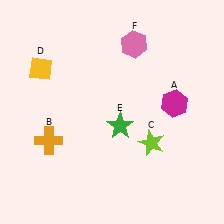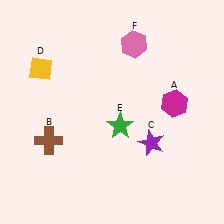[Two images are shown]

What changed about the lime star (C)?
In Image 1, C is lime. In Image 2, it changed to purple.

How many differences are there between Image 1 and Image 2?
There are 2 differences between the two images.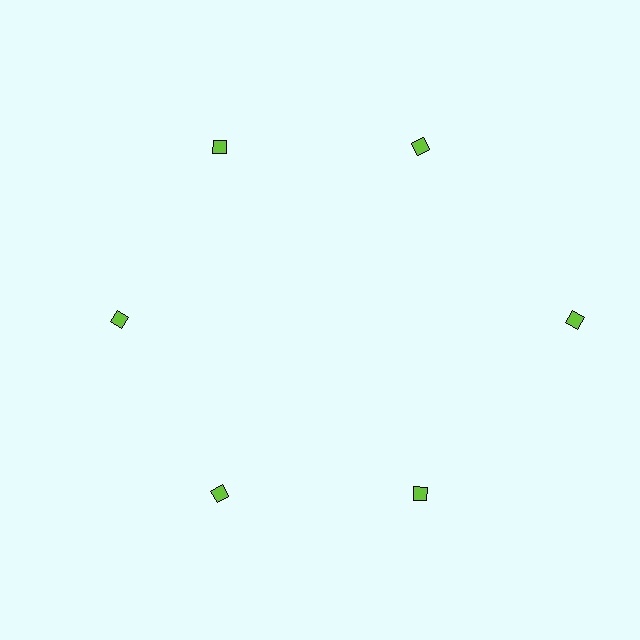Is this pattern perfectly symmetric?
No. The 6 lime diamonds are arranged in a ring, but one element near the 3 o'clock position is pushed outward from the center, breaking the 6-fold rotational symmetry.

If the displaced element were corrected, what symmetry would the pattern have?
It would have 6-fold rotational symmetry — the pattern would map onto itself every 60 degrees.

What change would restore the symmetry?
The symmetry would be restored by moving it inward, back onto the ring so that all 6 diamonds sit at equal angles and equal distance from the center.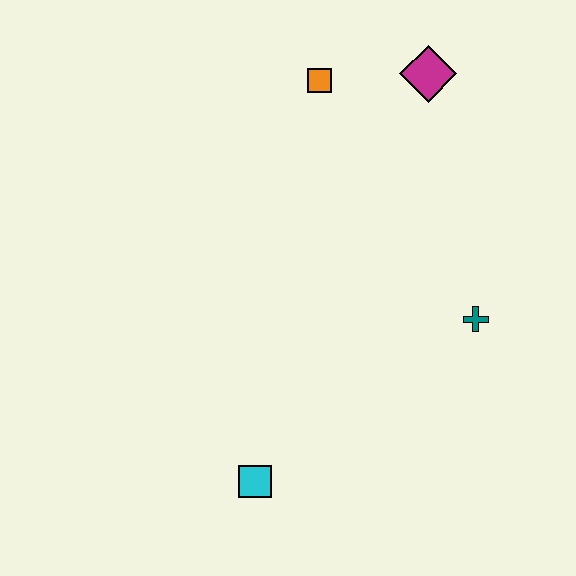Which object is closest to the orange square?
The magenta diamond is closest to the orange square.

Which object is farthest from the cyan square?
The magenta diamond is farthest from the cyan square.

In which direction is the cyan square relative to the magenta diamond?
The cyan square is below the magenta diamond.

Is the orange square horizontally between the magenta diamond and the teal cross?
No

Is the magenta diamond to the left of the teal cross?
Yes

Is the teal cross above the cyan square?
Yes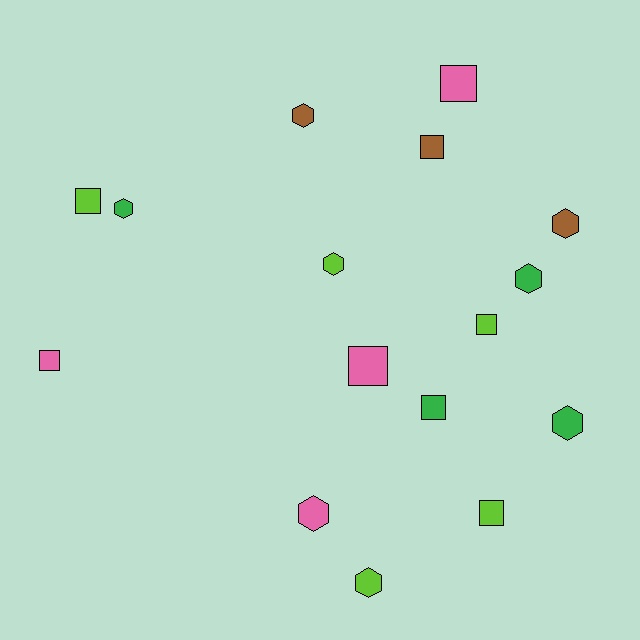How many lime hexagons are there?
There are 2 lime hexagons.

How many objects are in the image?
There are 16 objects.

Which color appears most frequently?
Lime, with 5 objects.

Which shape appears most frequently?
Hexagon, with 8 objects.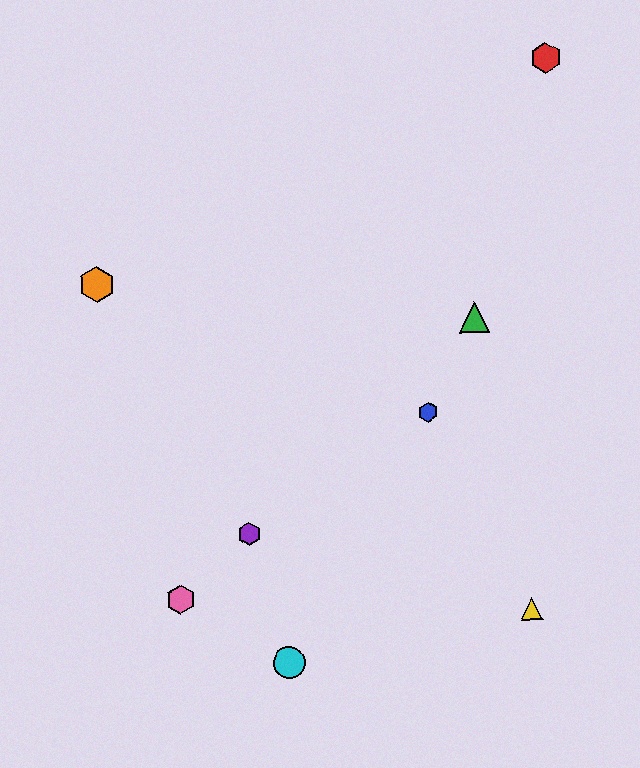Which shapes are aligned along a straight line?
The green triangle, the purple hexagon, the pink hexagon are aligned along a straight line.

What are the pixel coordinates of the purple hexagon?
The purple hexagon is at (249, 534).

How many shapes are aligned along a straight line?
3 shapes (the green triangle, the purple hexagon, the pink hexagon) are aligned along a straight line.